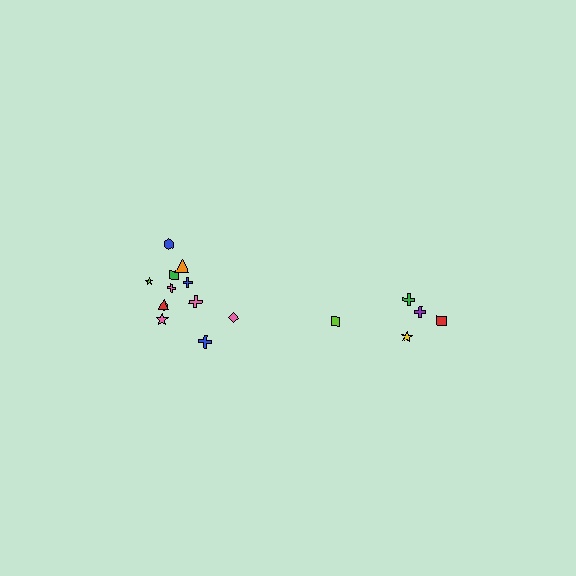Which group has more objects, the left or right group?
The left group.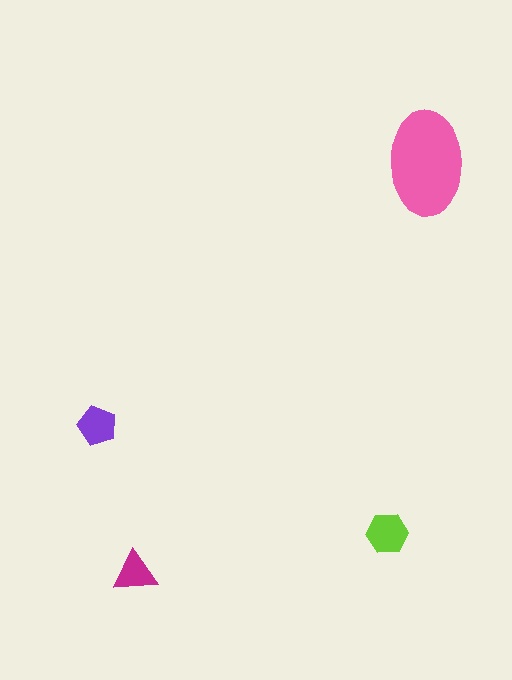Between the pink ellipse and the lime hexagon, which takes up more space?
The pink ellipse.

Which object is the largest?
The pink ellipse.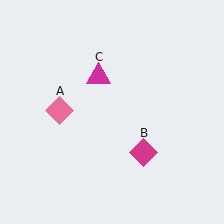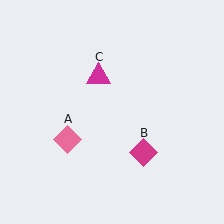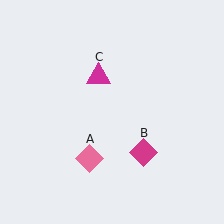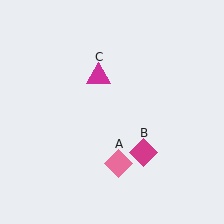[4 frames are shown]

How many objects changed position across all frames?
1 object changed position: pink diamond (object A).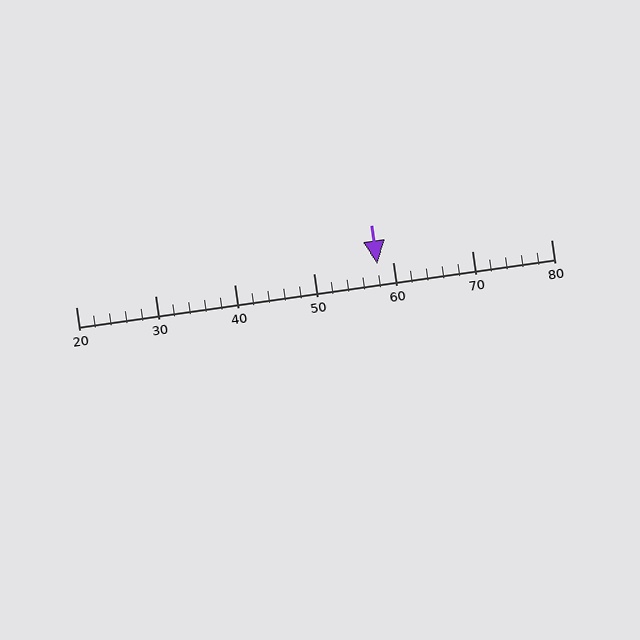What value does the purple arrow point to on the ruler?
The purple arrow points to approximately 58.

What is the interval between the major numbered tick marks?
The major tick marks are spaced 10 units apart.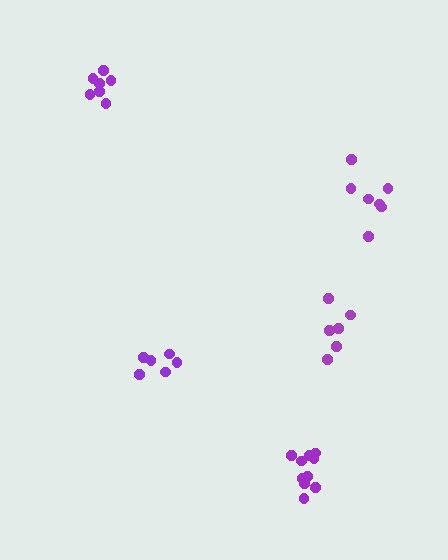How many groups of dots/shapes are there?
There are 5 groups.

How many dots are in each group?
Group 1: 10 dots, Group 2: 6 dots, Group 3: 7 dots, Group 4: 6 dots, Group 5: 7 dots (36 total).